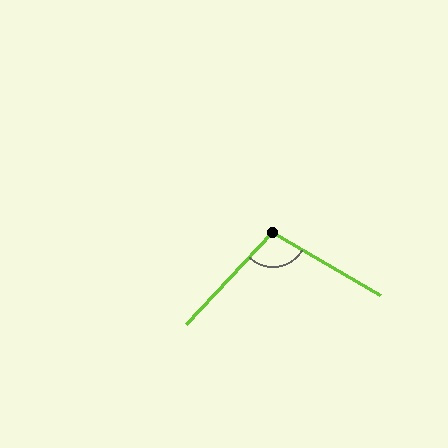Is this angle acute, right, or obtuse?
It is obtuse.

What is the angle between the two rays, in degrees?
Approximately 103 degrees.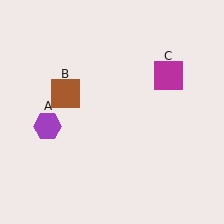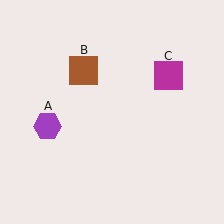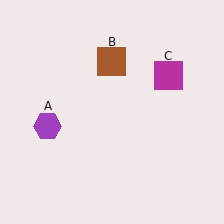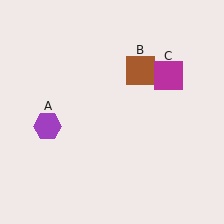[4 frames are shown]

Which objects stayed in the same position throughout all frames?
Purple hexagon (object A) and magenta square (object C) remained stationary.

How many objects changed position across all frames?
1 object changed position: brown square (object B).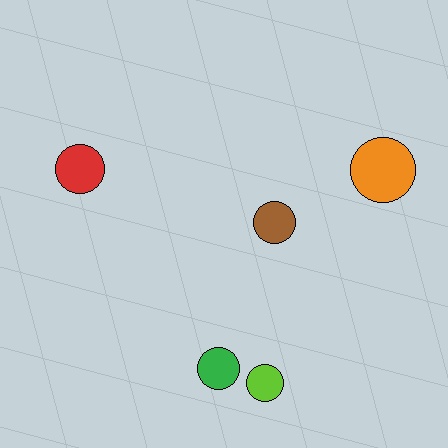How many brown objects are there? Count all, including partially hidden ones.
There is 1 brown object.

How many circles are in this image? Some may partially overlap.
There are 5 circles.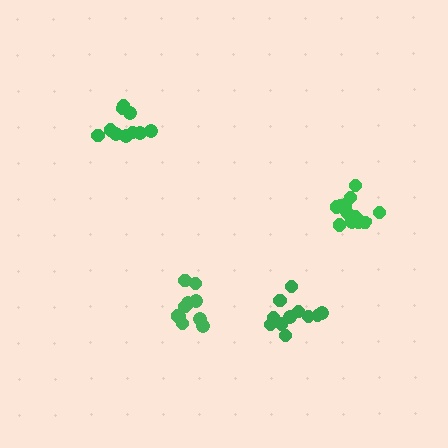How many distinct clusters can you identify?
There are 4 distinct clusters.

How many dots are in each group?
Group 1: 10 dots, Group 2: 11 dots, Group 3: 16 dots, Group 4: 10 dots (47 total).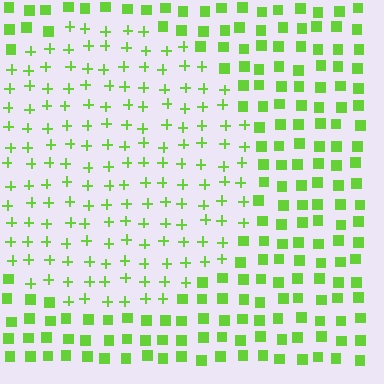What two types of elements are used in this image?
The image uses plus signs inside the circle region and squares outside it.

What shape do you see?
I see a circle.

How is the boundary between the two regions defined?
The boundary is defined by a change in element shape: plus signs inside vs. squares outside. All elements share the same color and spacing.